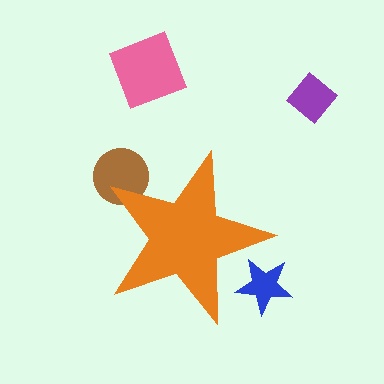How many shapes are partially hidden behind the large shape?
2 shapes are partially hidden.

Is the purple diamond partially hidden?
No, the purple diamond is fully visible.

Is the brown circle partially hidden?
Yes, the brown circle is partially hidden behind the orange star.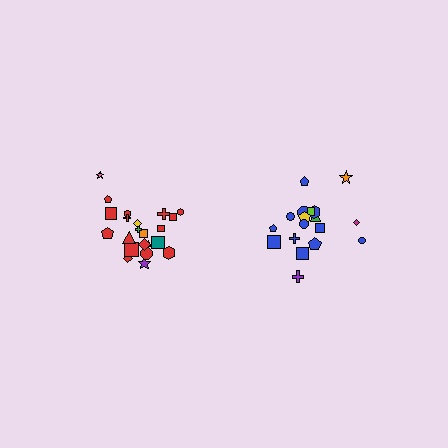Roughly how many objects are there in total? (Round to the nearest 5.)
Roughly 40 objects in total.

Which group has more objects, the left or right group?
The left group.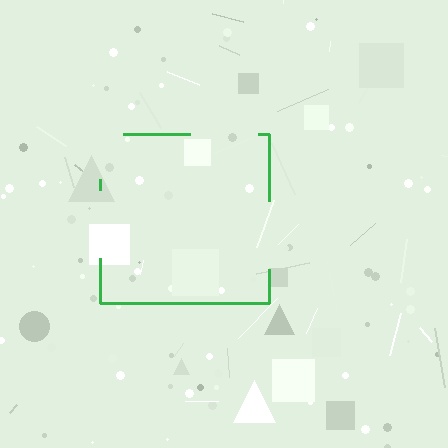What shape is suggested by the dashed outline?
The dashed outline suggests a square.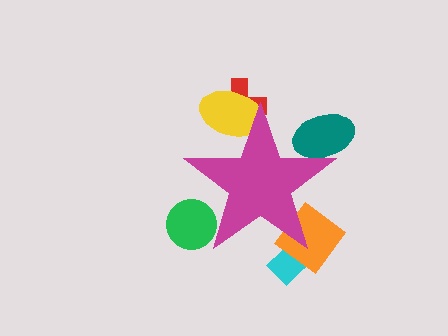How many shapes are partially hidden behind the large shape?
6 shapes are partially hidden.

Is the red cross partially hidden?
Yes, the red cross is partially hidden behind the magenta star.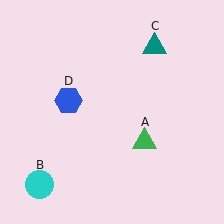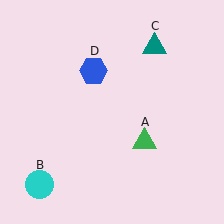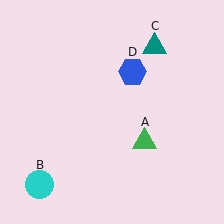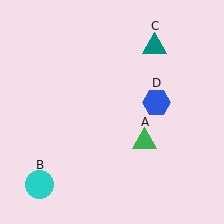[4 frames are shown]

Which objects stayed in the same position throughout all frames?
Green triangle (object A) and cyan circle (object B) and teal triangle (object C) remained stationary.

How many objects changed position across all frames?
1 object changed position: blue hexagon (object D).